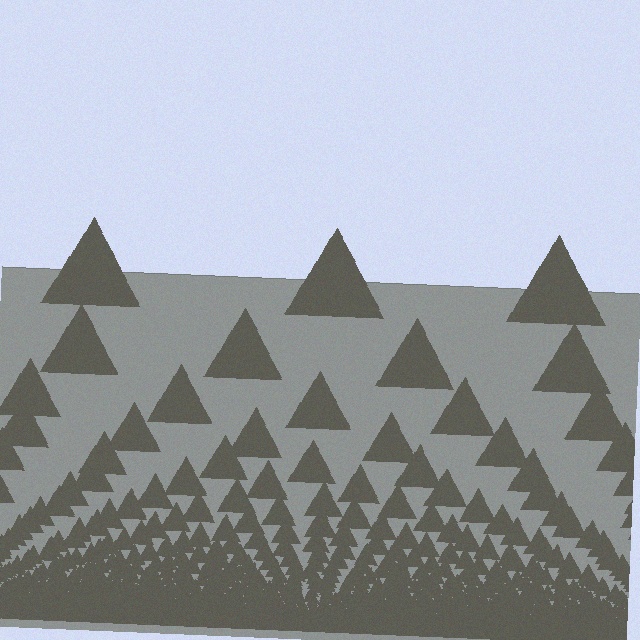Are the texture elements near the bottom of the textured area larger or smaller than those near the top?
Smaller. The gradient is inverted — elements near the bottom are smaller and denser.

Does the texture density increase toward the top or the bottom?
Density increases toward the bottom.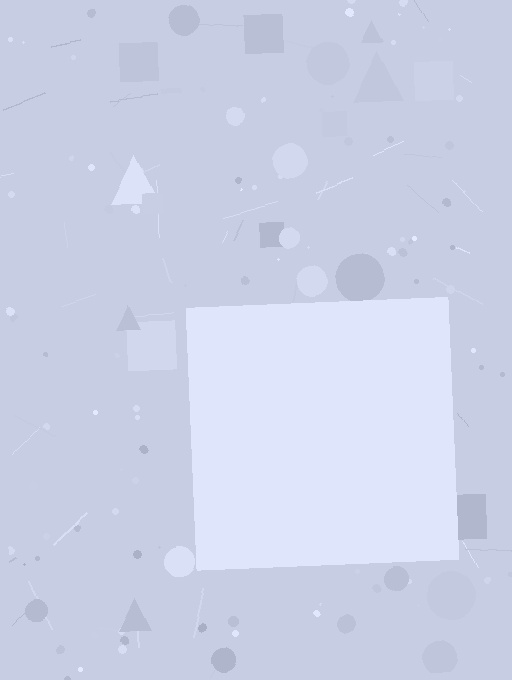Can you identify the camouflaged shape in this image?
The camouflaged shape is a square.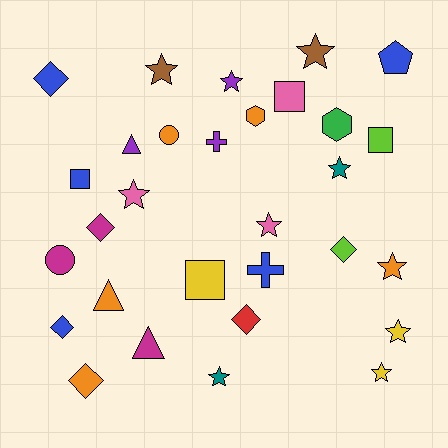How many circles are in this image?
There are 2 circles.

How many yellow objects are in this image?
There are 3 yellow objects.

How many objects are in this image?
There are 30 objects.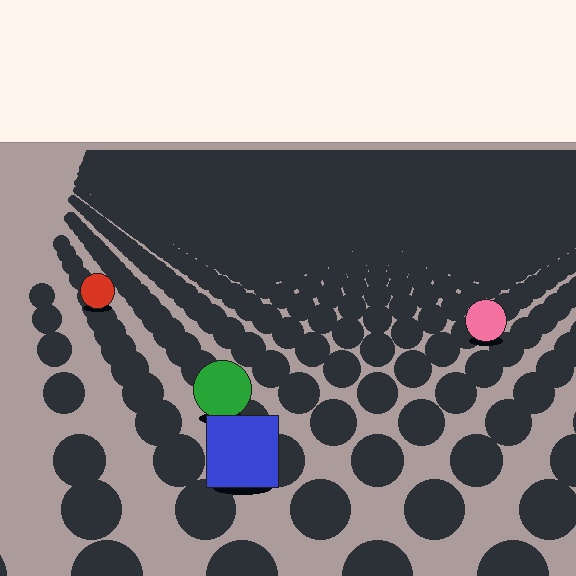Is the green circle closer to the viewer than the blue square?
No. The blue square is closer — you can tell from the texture gradient: the ground texture is coarser near it.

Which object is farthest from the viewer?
The red circle is farthest from the viewer. It appears smaller and the ground texture around it is denser.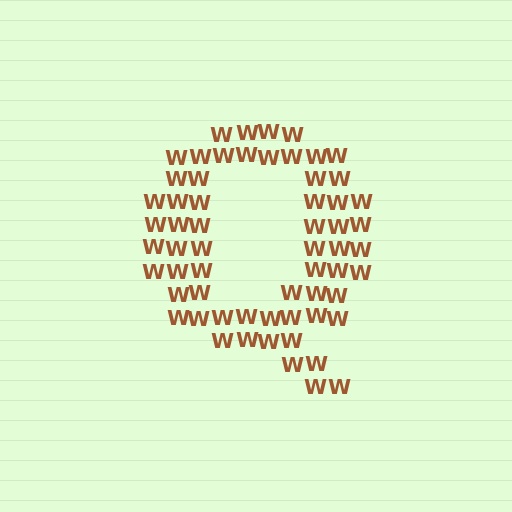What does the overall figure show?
The overall figure shows the letter Q.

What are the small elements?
The small elements are letter W's.